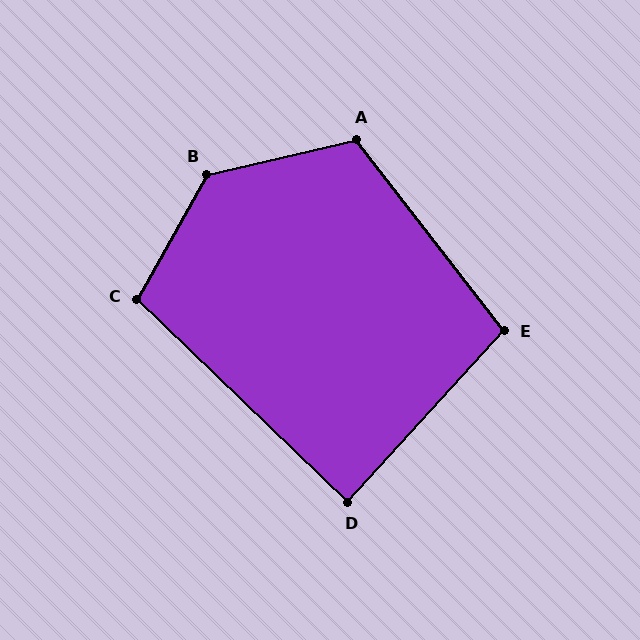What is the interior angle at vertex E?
Approximately 100 degrees (obtuse).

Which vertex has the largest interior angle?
B, at approximately 132 degrees.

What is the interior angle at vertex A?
Approximately 114 degrees (obtuse).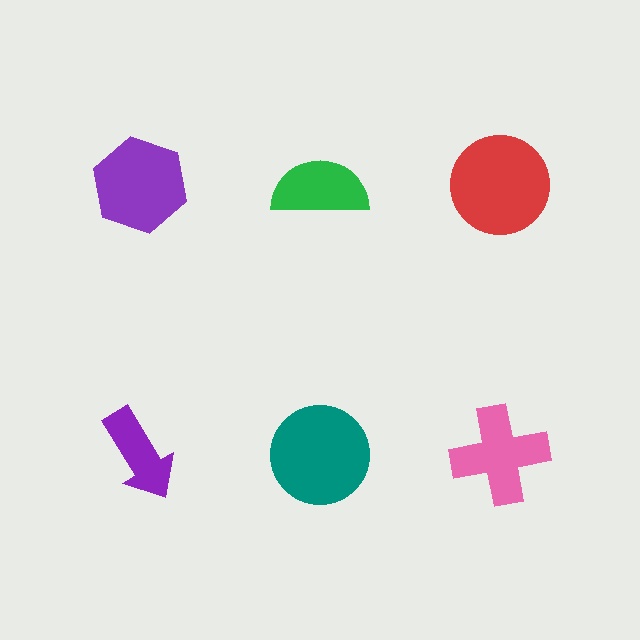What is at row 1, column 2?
A green semicircle.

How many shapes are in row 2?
3 shapes.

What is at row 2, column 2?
A teal circle.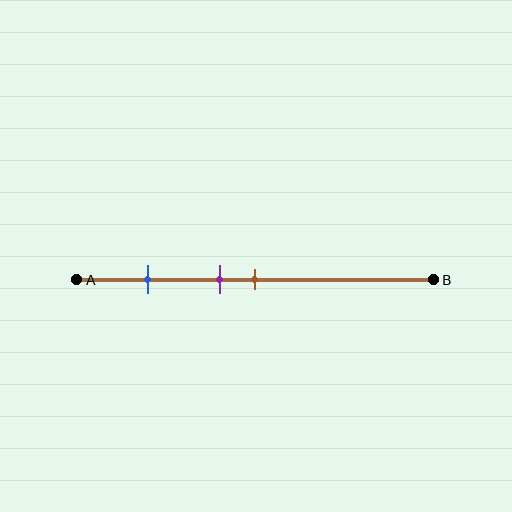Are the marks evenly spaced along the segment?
No, the marks are not evenly spaced.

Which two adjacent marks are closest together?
The purple and brown marks are the closest adjacent pair.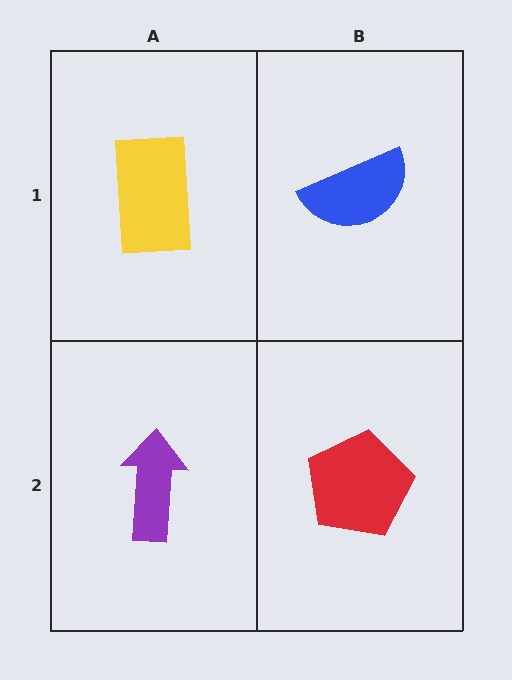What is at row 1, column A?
A yellow rectangle.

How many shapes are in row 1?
2 shapes.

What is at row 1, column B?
A blue semicircle.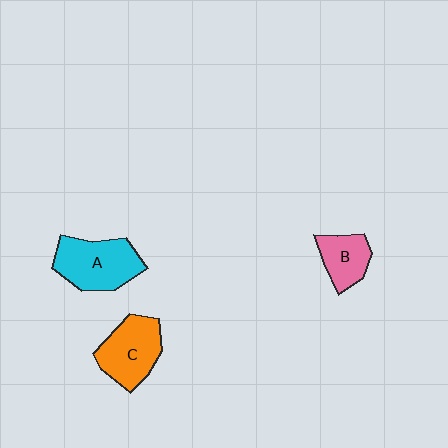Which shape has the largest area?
Shape A (cyan).